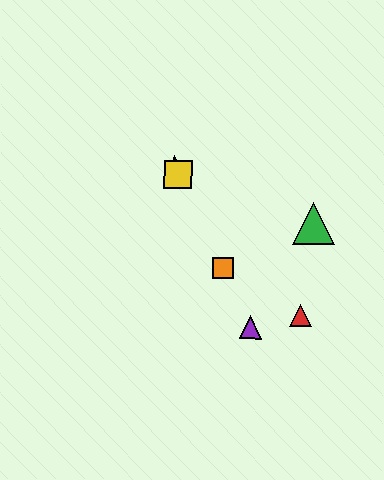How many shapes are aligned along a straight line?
4 shapes (the blue star, the yellow square, the purple triangle, the orange square) are aligned along a straight line.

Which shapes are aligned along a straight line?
The blue star, the yellow square, the purple triangle, the orange square are aligned along a straight line.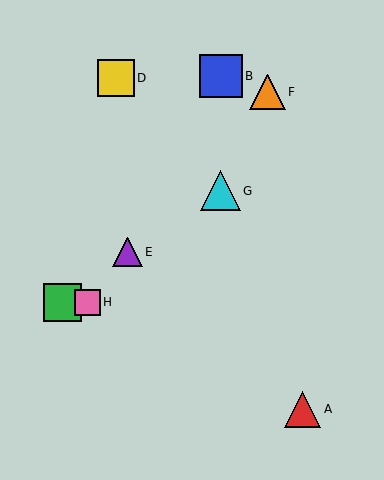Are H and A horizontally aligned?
No, H is at y≈302 and A is at y≈409.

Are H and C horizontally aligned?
Yes, both are at y≈302.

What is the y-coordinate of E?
Object E is at y≈252.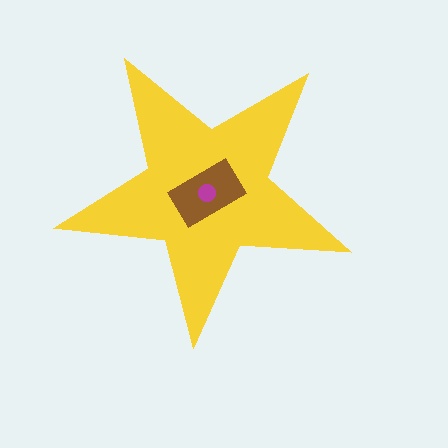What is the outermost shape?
The yellow star.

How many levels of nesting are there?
3.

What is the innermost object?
The magenta circle.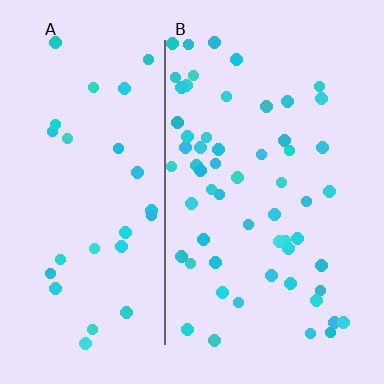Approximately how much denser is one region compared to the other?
Approximately 2.0× — region B over region A.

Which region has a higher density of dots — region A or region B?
B (the right).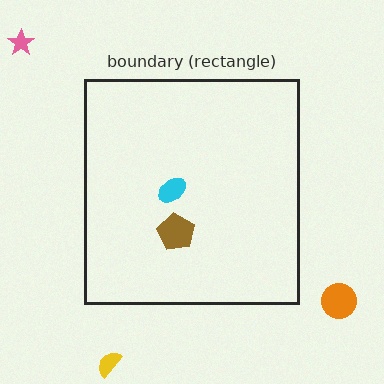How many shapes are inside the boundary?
2 inside, 3 outside.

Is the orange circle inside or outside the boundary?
Outside.